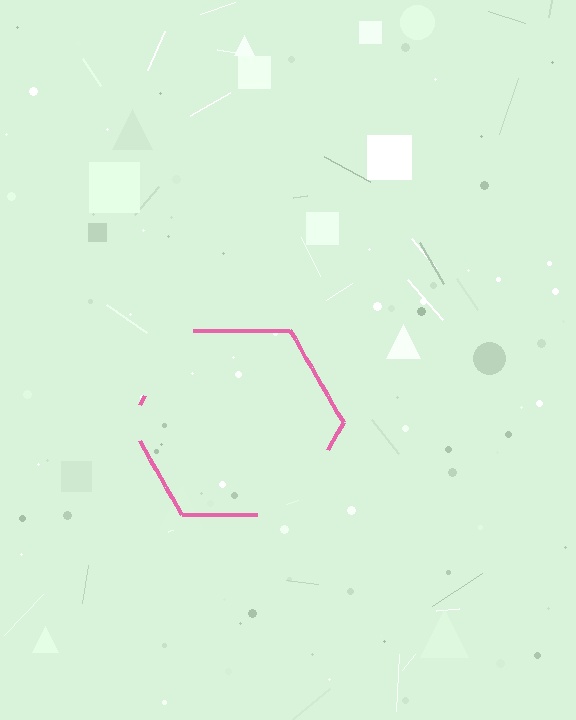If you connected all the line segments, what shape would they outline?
They would outline a hexagon.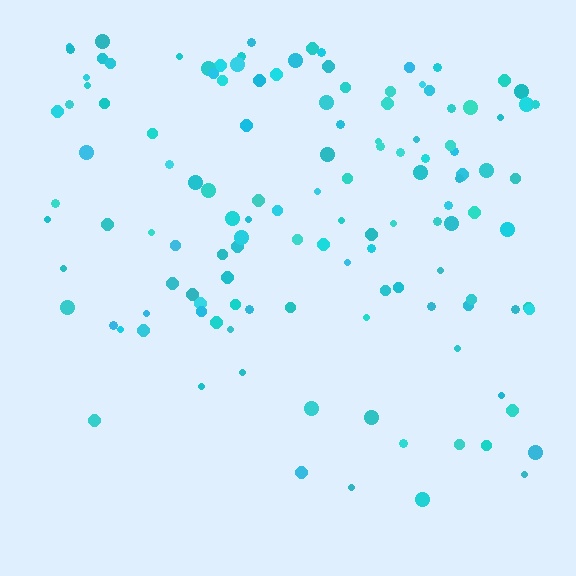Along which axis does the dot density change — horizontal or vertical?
Vertical.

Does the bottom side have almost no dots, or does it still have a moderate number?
Still a moderate number, just noticeably fewer than the top.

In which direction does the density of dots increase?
From bottom to top, with the top side densest.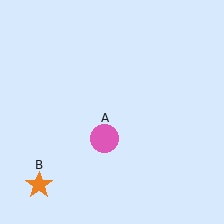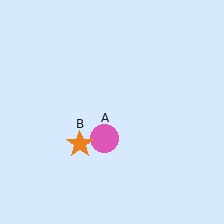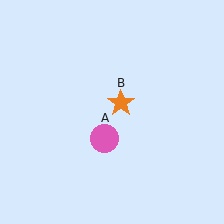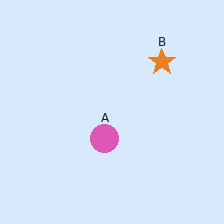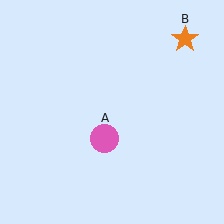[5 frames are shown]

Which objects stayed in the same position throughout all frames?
Pink circle (object A) remained stationary.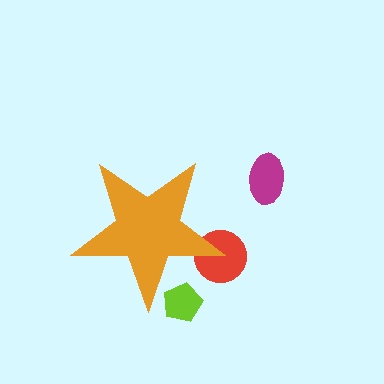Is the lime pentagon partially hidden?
Yes, the lime pentagon is partially hidden behind the orange star.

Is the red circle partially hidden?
Yes, the red circle is partially hidden behind the orange star.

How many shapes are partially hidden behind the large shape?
2 shapes are partially hidden.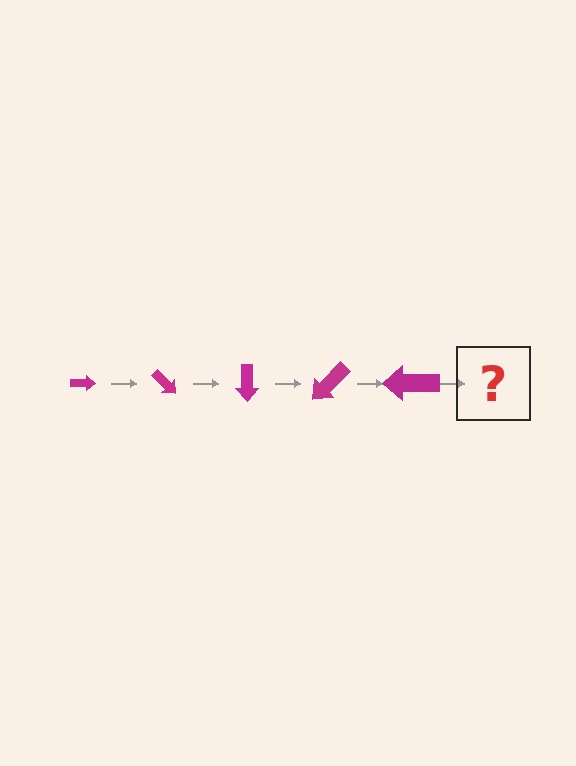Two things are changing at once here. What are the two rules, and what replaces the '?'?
The two rules are that the arrow grows larger each step and it rotates 45 degrees each step. The '?' should be an arrow, larger than the previous one and rotated 225 degrees from the start.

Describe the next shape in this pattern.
It should be an arrow, larger than the previous one and rotated 225 degrees from the start.